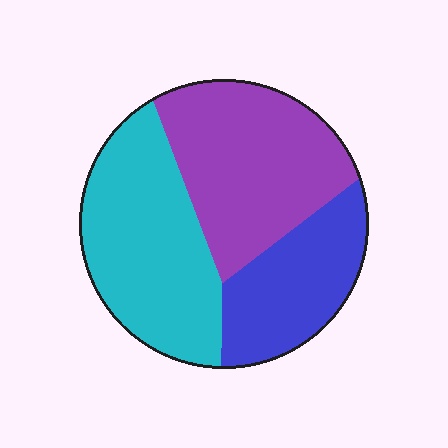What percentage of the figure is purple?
Purple covers around 35% of the figure.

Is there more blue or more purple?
Purple.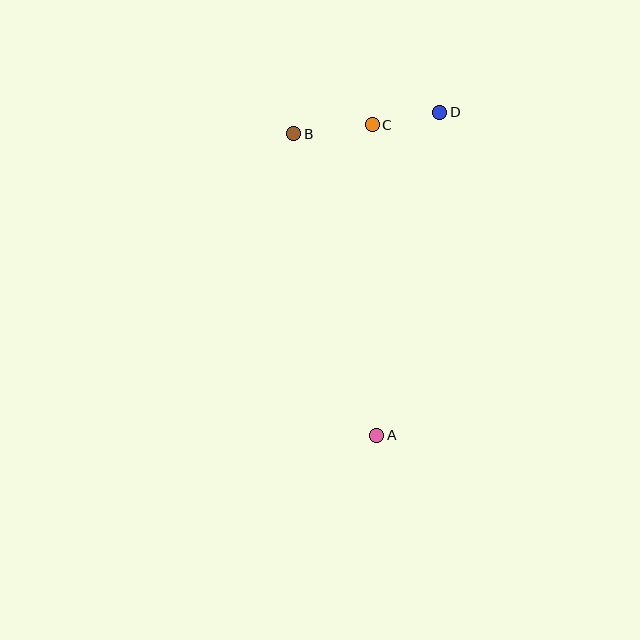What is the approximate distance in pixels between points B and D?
The distance between B and D is approximately 147 pixels.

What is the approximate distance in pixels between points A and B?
The distance between A and B is approximately 313 pixels.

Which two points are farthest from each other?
Points A and D are farthest from each other.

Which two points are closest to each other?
Points C and D are closest to each other.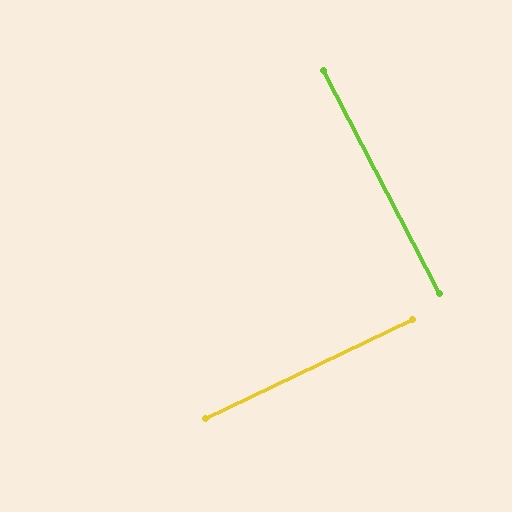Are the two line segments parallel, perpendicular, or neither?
Perpendicular — they meet at approximately 88°.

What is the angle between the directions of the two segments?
Approximately 88 degrees.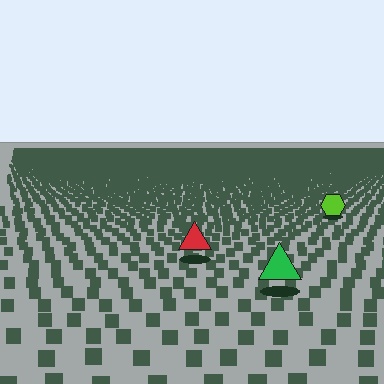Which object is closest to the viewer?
The green triangle is closest. The texture marks near it are larger and more spread out.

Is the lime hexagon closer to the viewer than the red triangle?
No. The red triangle is closer — you can tell from the texture gradient: the ground texture is coarser near it.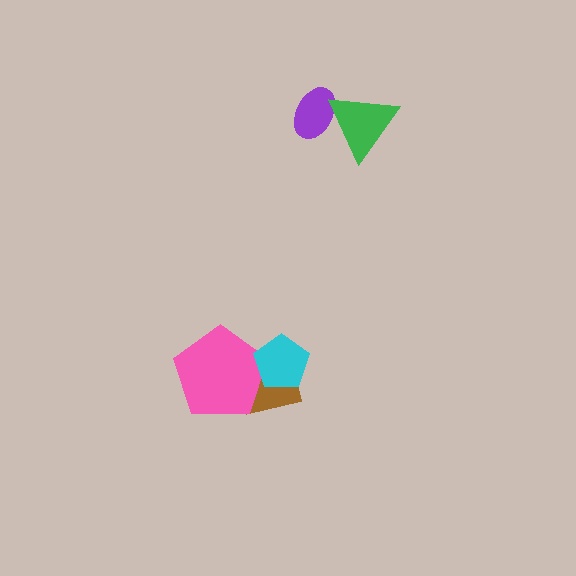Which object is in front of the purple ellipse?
The green triangle is in front of the purple ellipse.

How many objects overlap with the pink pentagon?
2 objects overlap with the pink pentagon.